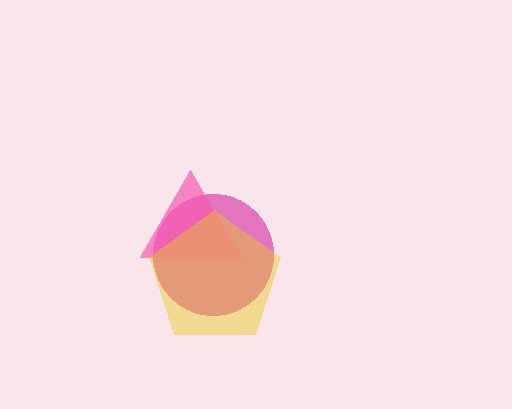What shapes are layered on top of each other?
The layered shapes are: a magenta circle, a pink triangle, a yellow pentagon.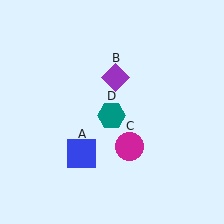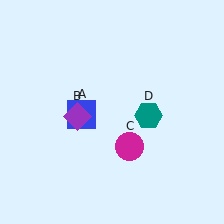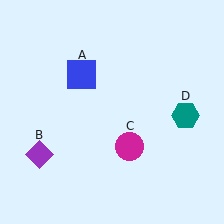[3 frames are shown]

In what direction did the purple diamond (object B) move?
The purple diamond (object B) moved down and to the left.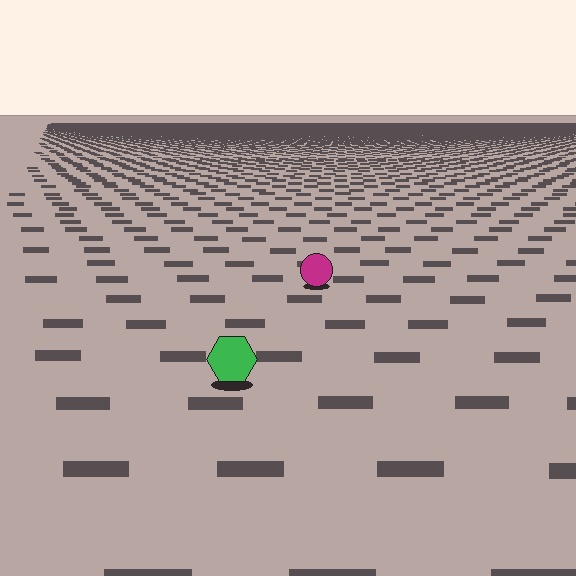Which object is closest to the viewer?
The green hexagon is closest. The texture marks near it are larger and more spread out.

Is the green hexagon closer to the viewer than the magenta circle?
Yes. The green hexagon is closer — you can tell from the texture gradient: the ground texture is coarser near it.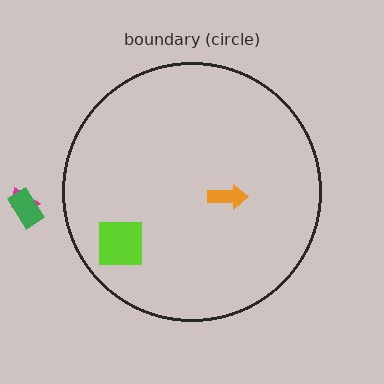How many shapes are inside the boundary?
2 inside, 2 outside.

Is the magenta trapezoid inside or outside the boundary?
Outside.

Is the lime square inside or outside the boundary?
Inside.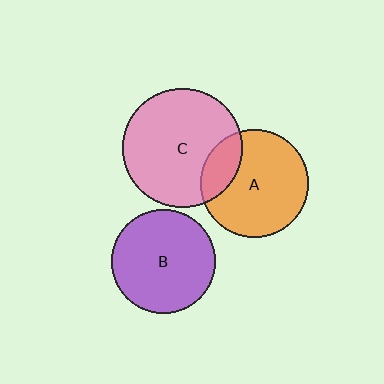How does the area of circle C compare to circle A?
Approximately 1.2 times.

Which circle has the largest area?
Circle C (pink).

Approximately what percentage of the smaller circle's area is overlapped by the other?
Approximately 20%.